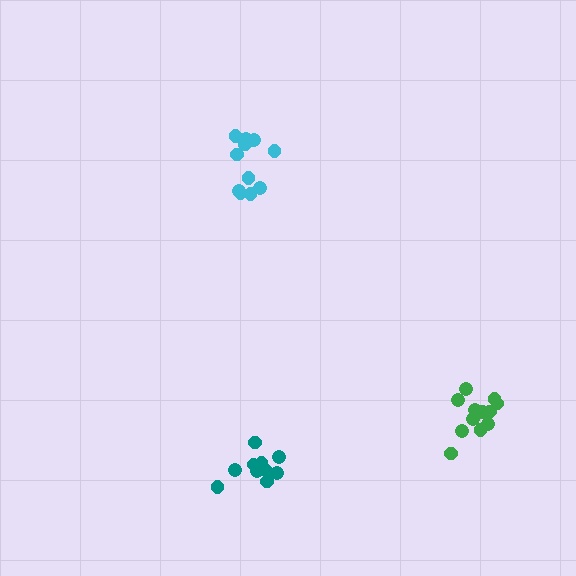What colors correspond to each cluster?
The clusters are colored: cyan, green, teal.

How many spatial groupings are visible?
There are 3 spatial groupings.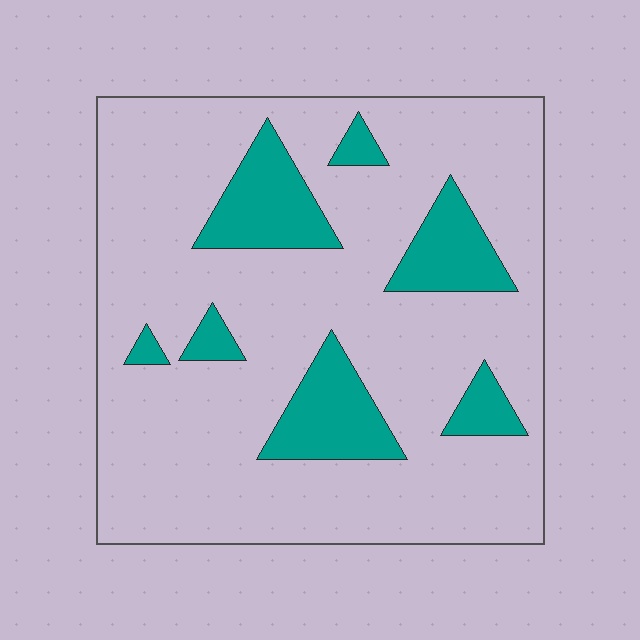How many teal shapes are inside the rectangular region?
7.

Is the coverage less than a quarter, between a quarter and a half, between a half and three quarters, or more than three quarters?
Less than a quarter.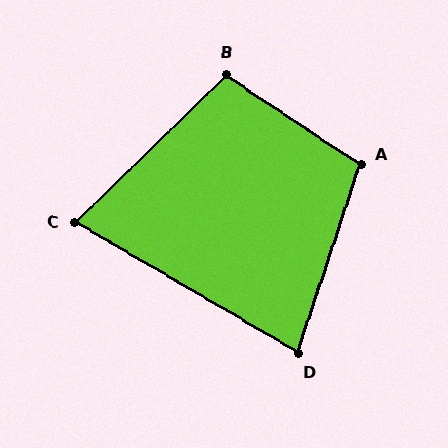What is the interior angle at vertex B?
Approximately 102 degrees (obtuse).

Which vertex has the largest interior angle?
A, at approximately 105 degrees.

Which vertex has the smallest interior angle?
C, at approximately 75 degrees.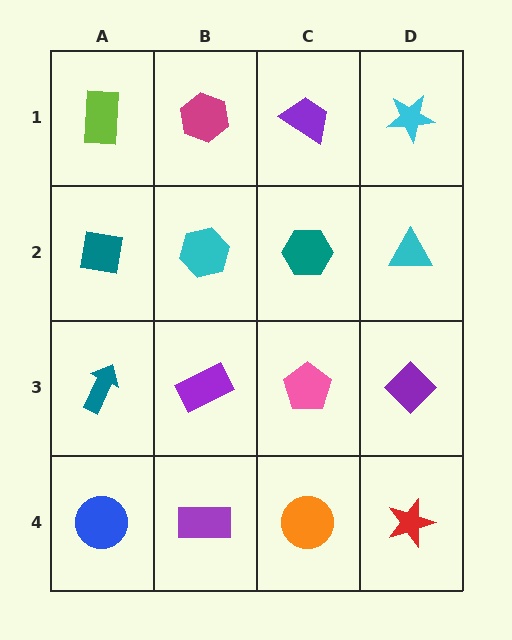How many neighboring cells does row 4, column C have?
3.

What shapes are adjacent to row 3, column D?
A cyan triangle (row 2, column D), a red star (row 4, column D), a pink pentagon (row 3, column C).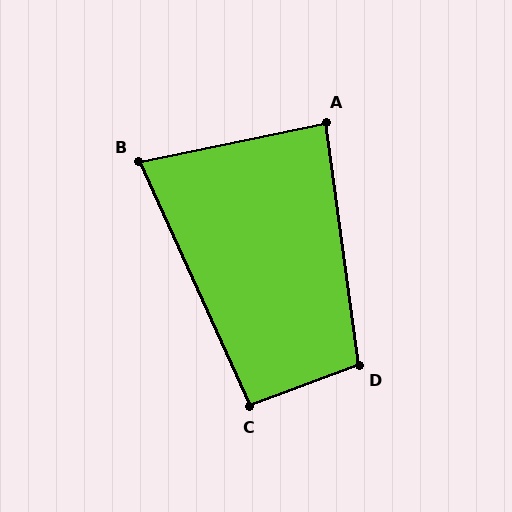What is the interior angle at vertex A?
Approximately 86 degrees (approximately right).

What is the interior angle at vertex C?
Approximately 94 degrees (approximately right).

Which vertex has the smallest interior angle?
B, at approximately 77 degrees.